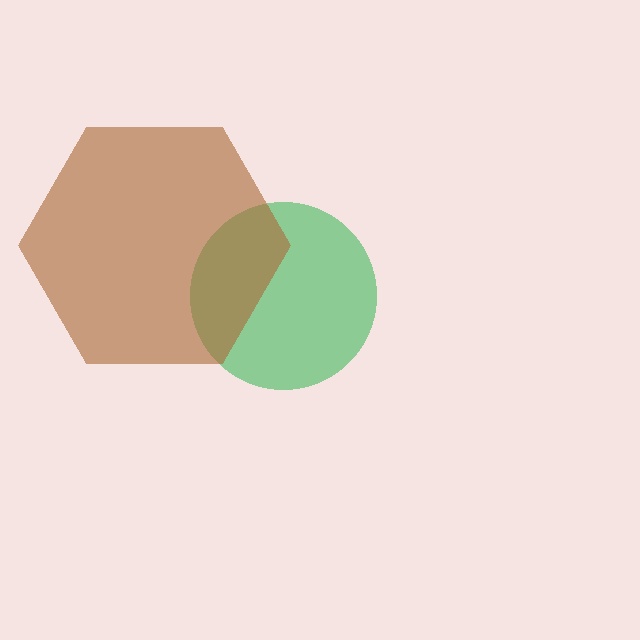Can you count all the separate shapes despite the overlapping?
Yes, there are 2 separate shapes.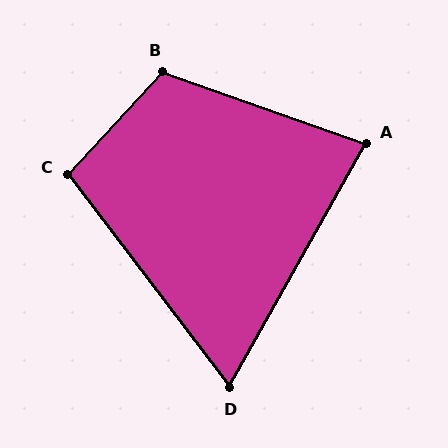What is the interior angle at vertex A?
Approximately 80 degrees (acute).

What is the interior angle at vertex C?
Approximately 100 degrees (obtuse).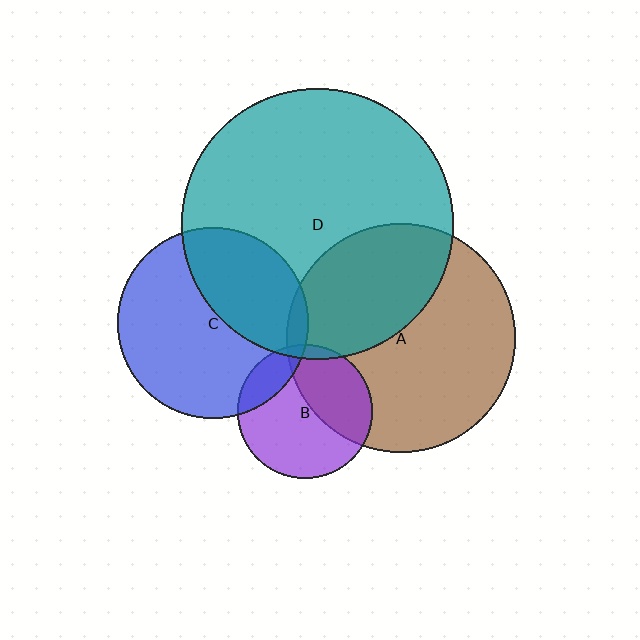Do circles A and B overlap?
Yes.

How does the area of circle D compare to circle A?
Approximately 1.4 times.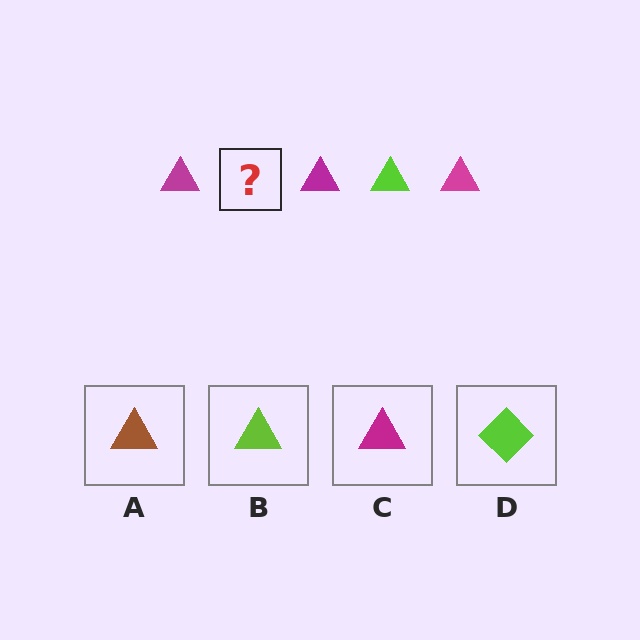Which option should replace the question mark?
Option B.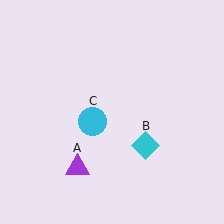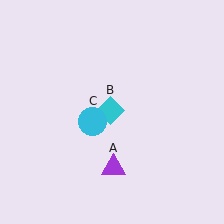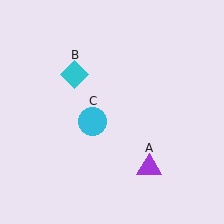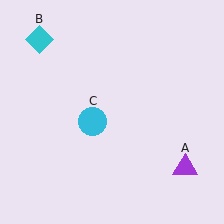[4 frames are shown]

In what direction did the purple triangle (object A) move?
The purple triangle (object A) moved right.